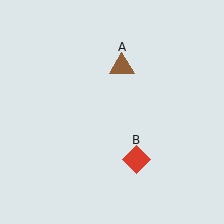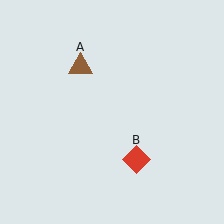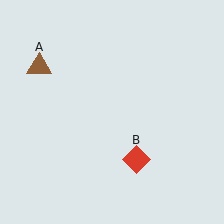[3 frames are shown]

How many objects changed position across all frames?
1 object changed position: brown triangle (object A).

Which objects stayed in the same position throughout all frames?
Red diamond (object B) remained stationary.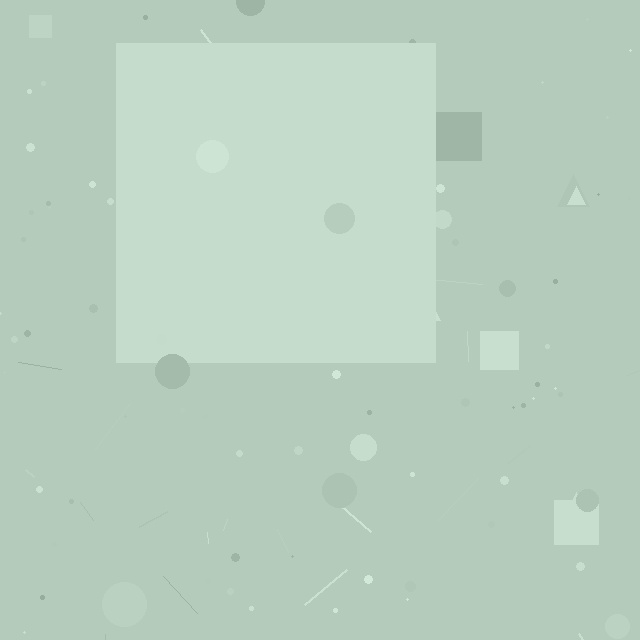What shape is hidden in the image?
A square is hidden in the image.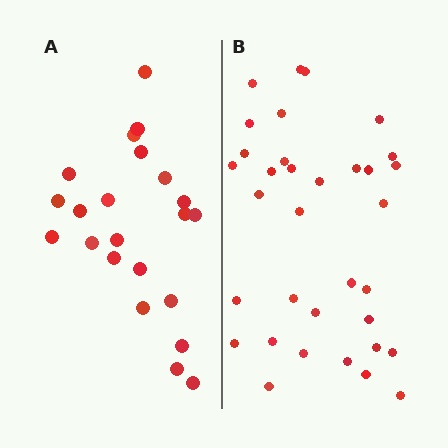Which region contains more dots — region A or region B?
Region B (the right region) has more dots.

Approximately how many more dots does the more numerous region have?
Region B has roughly 12 or so more dots than region A.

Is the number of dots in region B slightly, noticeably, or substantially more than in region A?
Region B has substantially more. The ratio is roughly 1.5 to 1.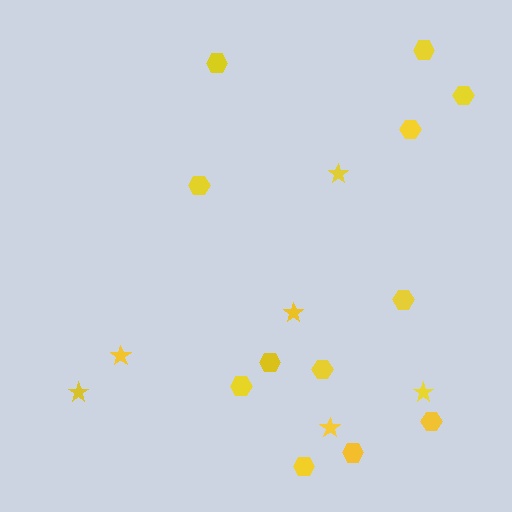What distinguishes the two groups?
There are 2 groups: one group of hexagons (12) and one group of stars (6).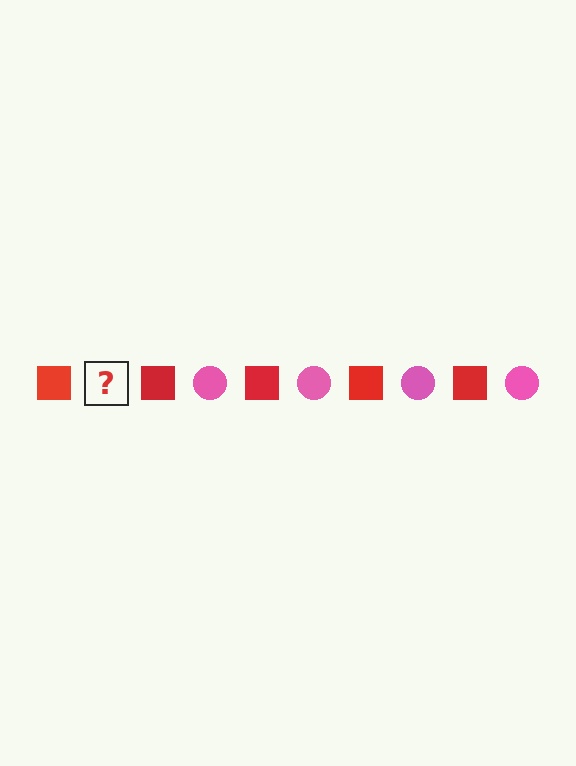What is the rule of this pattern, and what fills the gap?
The rule is that the pattern alternates between red square and pink circle. The gap should be filled with a pink circle.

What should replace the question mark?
The question mark should be replaced with a pink circle.